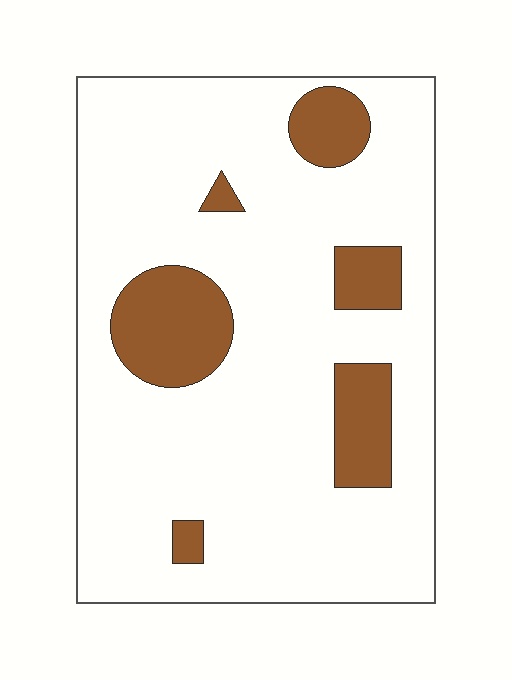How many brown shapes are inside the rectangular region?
6.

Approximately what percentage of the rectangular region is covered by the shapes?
Approximately 15%.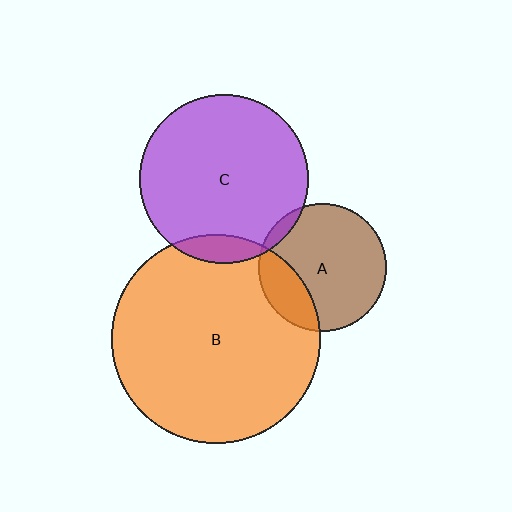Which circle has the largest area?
Circle B (orange).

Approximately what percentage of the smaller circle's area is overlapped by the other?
Approximately 5%.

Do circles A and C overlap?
Yes.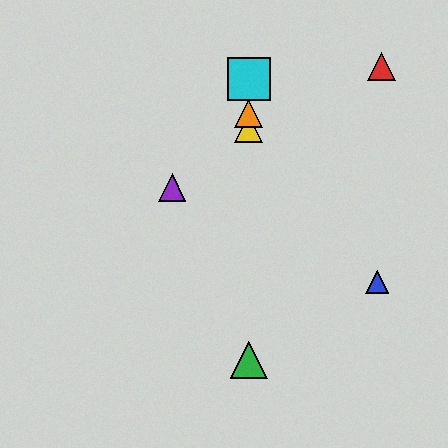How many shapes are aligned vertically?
4 shapes (the green triangle, the yellow triangle, the orange triangle, the cyan square) are aligned vertically.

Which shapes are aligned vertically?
The green triangle, the yellow triangle, the orange triangle, the cyan square are aligned vertically.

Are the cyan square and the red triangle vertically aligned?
No, the cyan square is at x≈249 and the red triangle is at x≈382.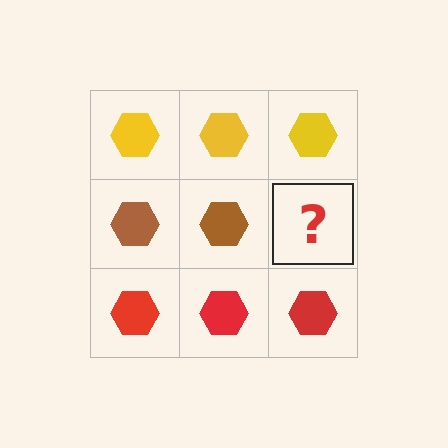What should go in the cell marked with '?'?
The missing cell should contain a brown hexagon.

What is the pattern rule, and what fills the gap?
The rule is that each row has a consistent color. The gap should be filled with a brown hexagon.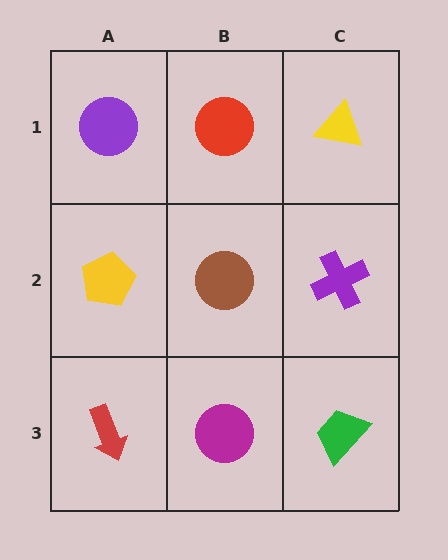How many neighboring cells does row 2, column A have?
3.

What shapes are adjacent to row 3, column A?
A yellow pentagon (row 2, column A), a magenta circle (row 3, column B).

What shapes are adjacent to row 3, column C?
A purple cross (row 2, column C), a magenta circle (row 3, column B).